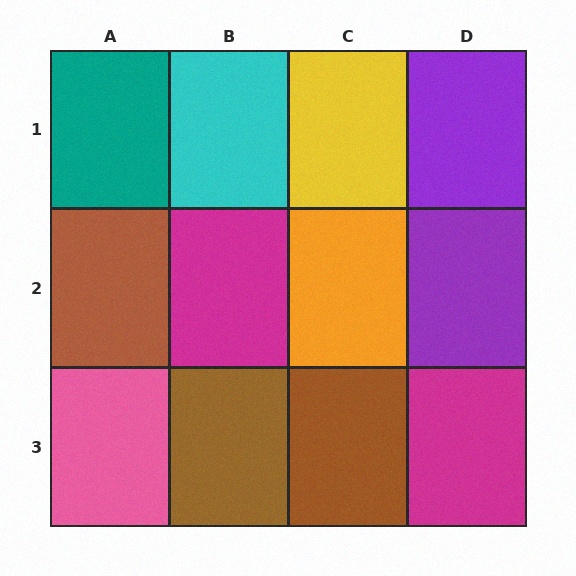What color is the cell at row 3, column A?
Pink.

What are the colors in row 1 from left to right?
Teal, cyan, yellow, purple.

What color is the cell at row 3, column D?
Magenta.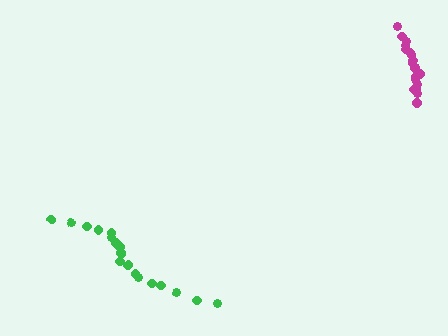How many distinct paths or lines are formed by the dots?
There are 2 distinct paths.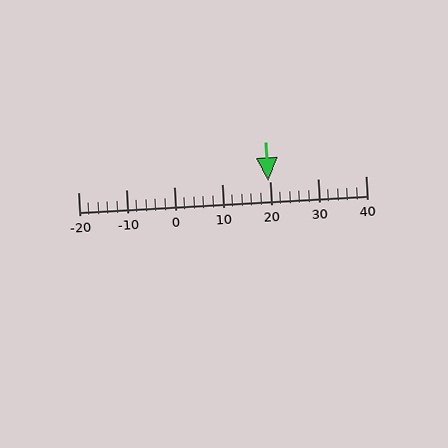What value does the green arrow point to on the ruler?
The green arrow points to approximately 20.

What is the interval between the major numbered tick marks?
The major tick marks are spaced 10 units apart.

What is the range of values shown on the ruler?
The ruler shows values from -20 to 40.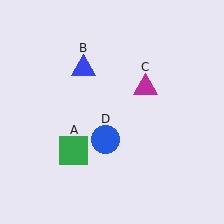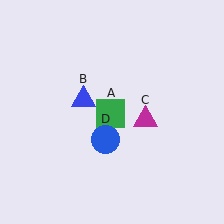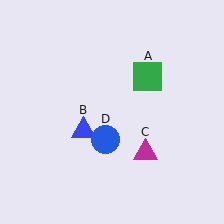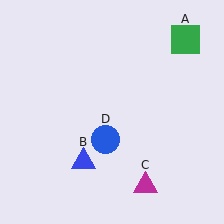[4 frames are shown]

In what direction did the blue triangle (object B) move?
The blue triangle (object B) moved down.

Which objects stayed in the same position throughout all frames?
Blue circle (object D) remained stationary.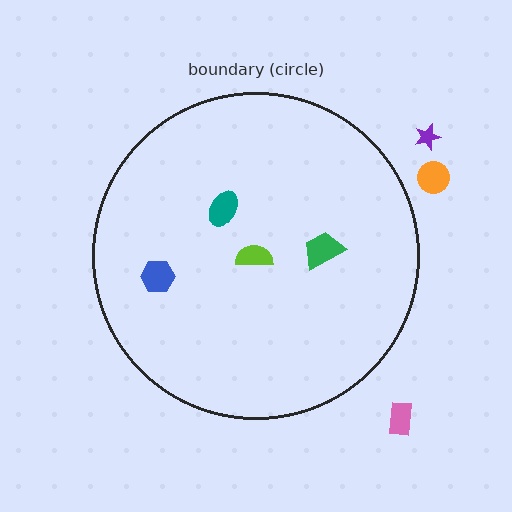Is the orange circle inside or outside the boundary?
Outside.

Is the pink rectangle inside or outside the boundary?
Outside.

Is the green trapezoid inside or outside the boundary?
Inside.